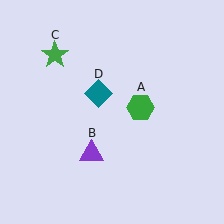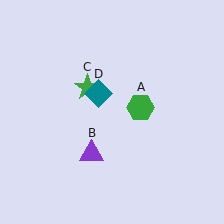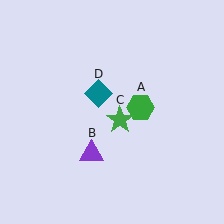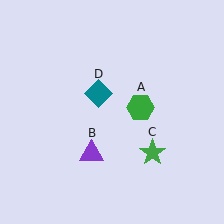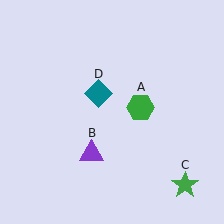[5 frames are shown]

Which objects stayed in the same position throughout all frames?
Green hexagon (object A) and purple triangle (object B) and teal diamond (object D) remained stationary.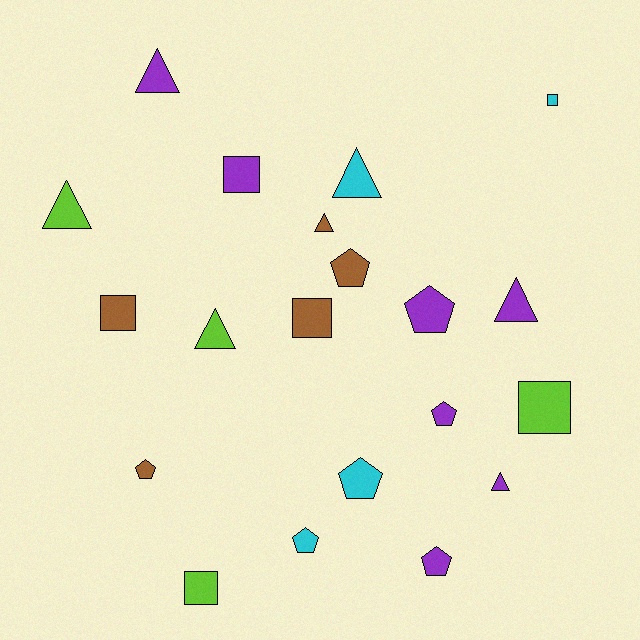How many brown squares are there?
There are 2 brown squares.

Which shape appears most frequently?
Triangle, with 7 objects.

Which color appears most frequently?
Purple, with 7 objects.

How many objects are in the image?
There are 20 objects.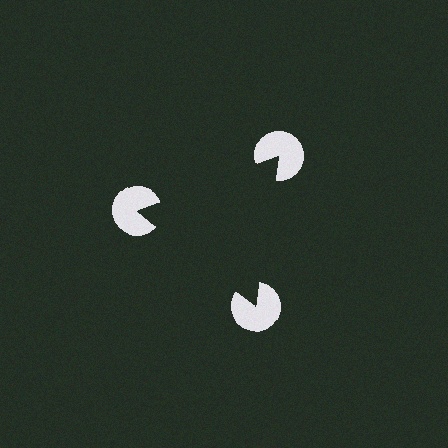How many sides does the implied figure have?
3 sides.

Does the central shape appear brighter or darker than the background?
It typically appears slightly darker than the background, even though no actual brightness change is drawn.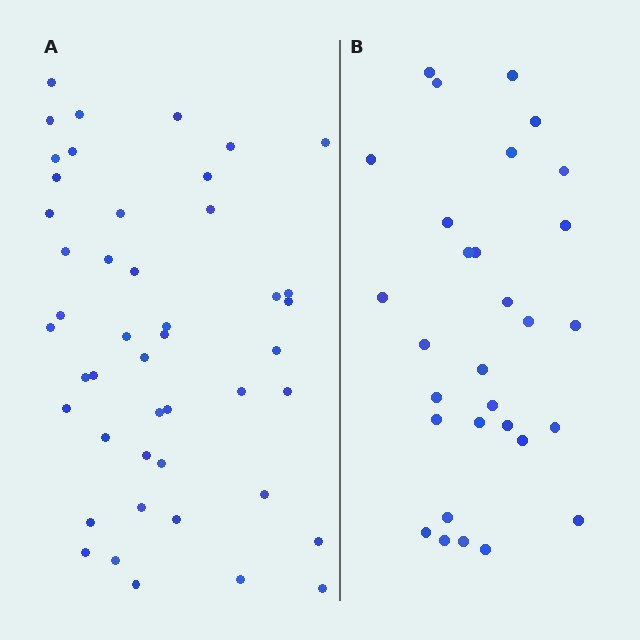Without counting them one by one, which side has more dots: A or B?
Region A (the left region) has more dots.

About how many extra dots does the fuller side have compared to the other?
Region A has approximately 15 more dots than region B.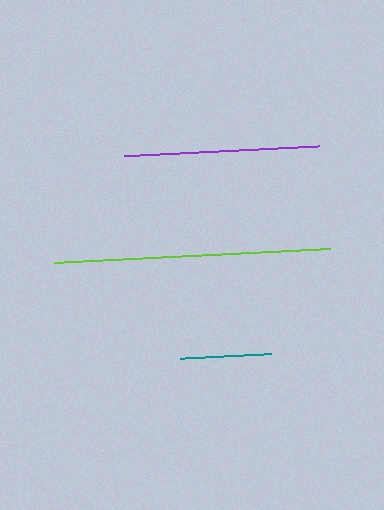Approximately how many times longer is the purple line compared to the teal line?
The purple line is approximately 2.1 times the length of the teal line.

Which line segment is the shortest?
The teal line is the shortest at approximately 91 pixels.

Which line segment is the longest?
The lime line is the longest at approximately 276 pixels.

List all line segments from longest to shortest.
From longest to shortest: lime, purple, teal.